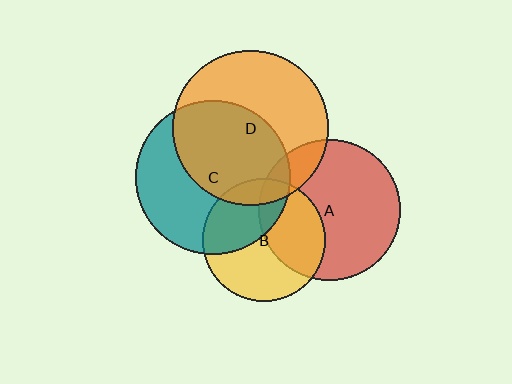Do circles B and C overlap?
Yes.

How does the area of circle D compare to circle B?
Approximately 1.6 times.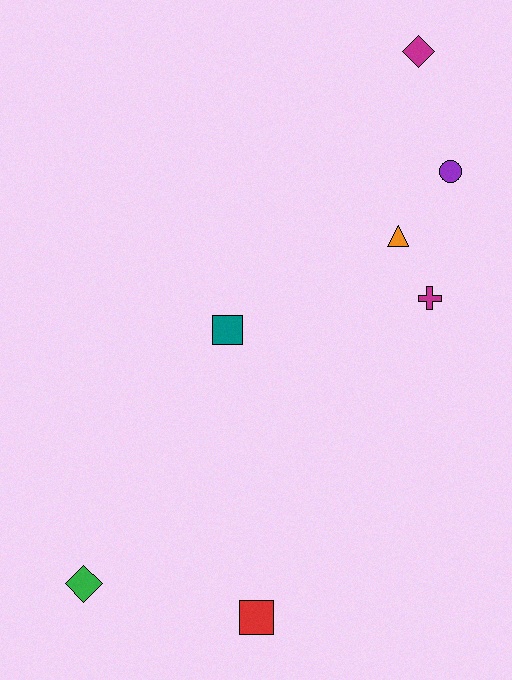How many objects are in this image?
There are 7 objects.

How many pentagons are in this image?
There are no pentagons.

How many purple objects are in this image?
There is 1 purple object.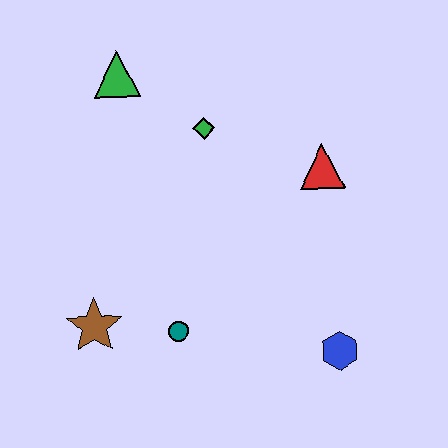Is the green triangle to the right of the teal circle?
No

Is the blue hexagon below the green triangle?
Yes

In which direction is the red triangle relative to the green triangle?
The red triangle is to the right of the green triangle.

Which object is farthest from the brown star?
The red triangle is farthest from the brown star.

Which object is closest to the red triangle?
The green diamond is closest to the red triangle.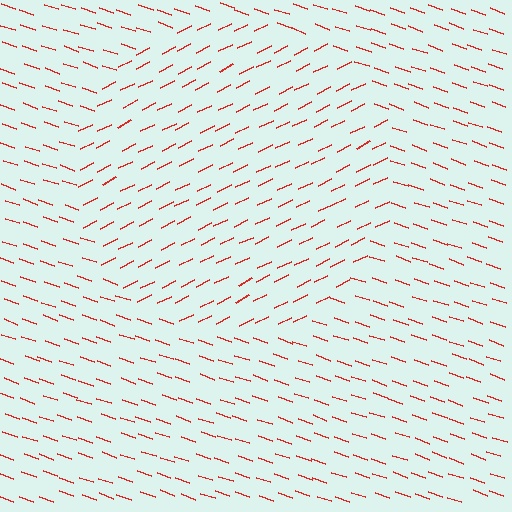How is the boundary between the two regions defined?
The boundary is defined purely by a change in line orientation (approximately 45 degrees difference). All lines are the same color and thickness.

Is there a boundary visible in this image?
Yes, there is a texture boundary formed by a change in line orientation.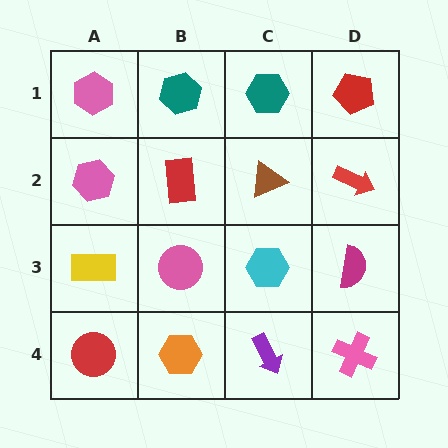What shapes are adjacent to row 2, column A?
A pink hexagon (row 1, column A), a yellow rectangle (row 3, column A), a red rectangle (row 2, column B).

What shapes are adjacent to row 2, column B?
A teal hexagon (row 1, column B), a pink circle (row 3, column B), a pink hexagon (row 2, column A), a brown triangle (row 2, column C).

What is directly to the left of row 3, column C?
A pink circle.